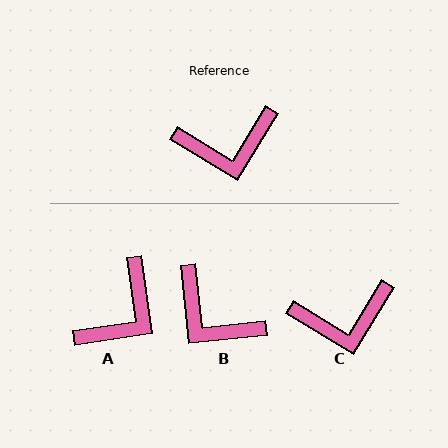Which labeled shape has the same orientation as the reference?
C.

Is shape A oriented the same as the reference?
No, it is off by about 40 degrees.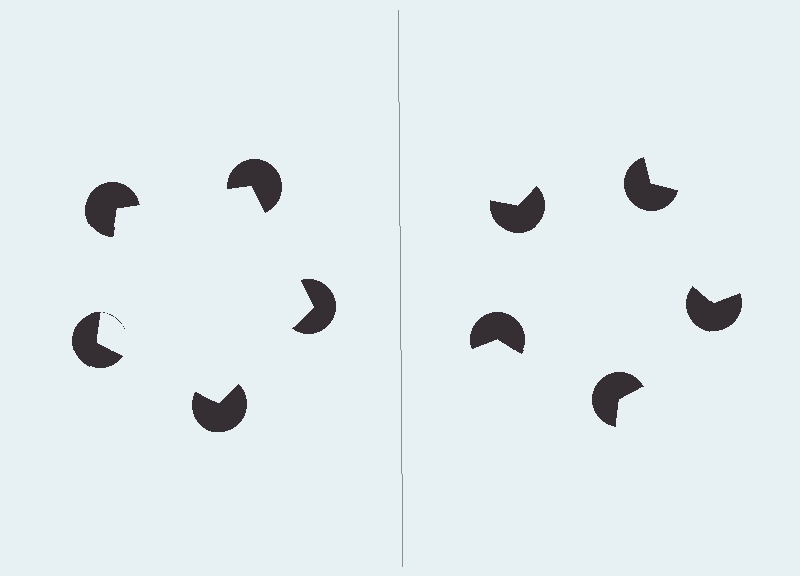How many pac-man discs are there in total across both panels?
10 — 5 on each side.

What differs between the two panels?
The pac-man discs are positioned identically on both sides; only the wedge orientations differ. On the left they align to a pentagon; on the right they are misaligned.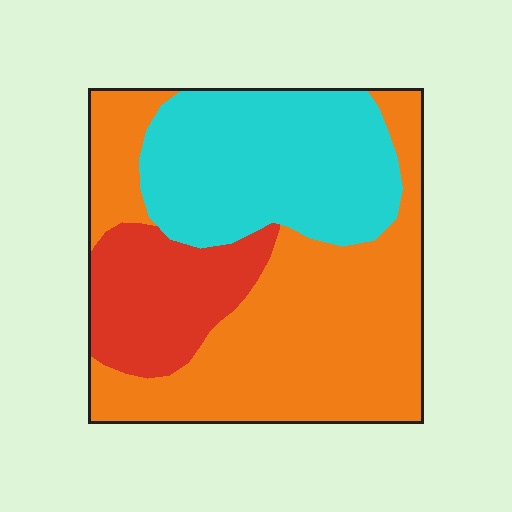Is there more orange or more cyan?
Orange.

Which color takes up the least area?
Red, at roughly 20%.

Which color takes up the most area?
Orange, at roughly 50%.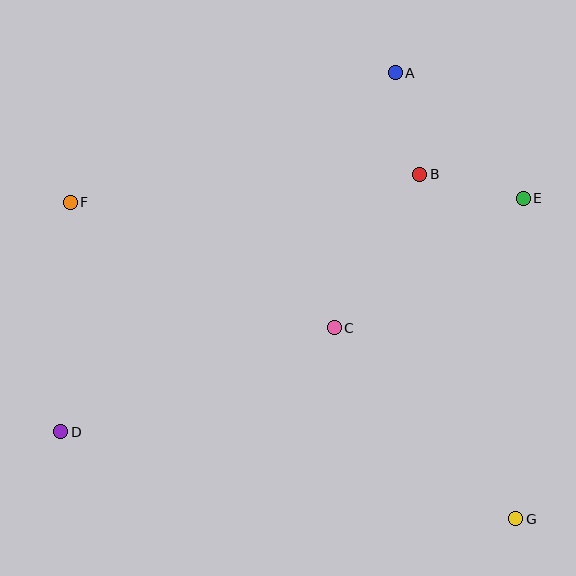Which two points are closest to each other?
Points A and B are closest to each other.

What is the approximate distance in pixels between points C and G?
The distance between C and G is approximately 264 pixels.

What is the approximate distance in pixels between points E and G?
The distance between E and G is approximately 320 pixels.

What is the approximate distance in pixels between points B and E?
The distance between B and E is approximately 106 pixels.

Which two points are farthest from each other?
Points F and G are farthest from each other.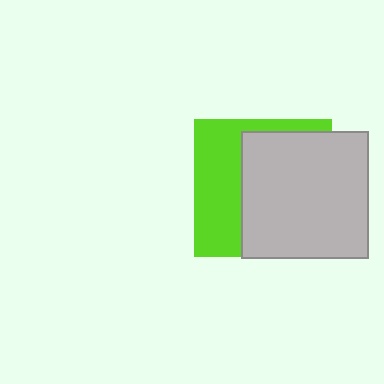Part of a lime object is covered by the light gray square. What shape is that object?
It is a square.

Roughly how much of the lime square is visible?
A small part of it is visible (roughly 40%).